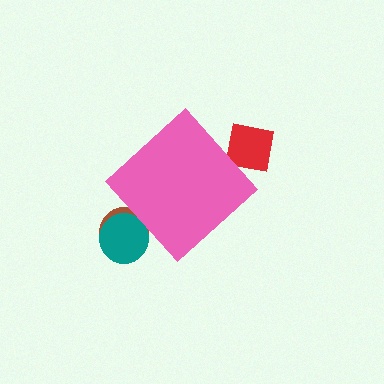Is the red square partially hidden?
Yes, the red square is partially hidden behind the pink diamond.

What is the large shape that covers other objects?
A pink diamond.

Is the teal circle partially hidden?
Yes, the teal circle is partially hidden behind the pink diamond.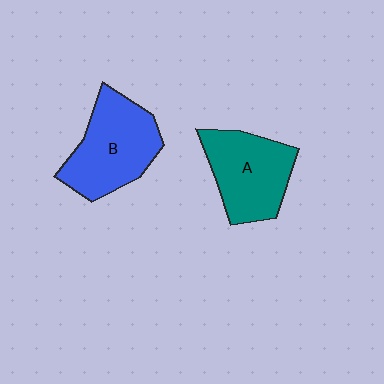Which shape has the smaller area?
Shape A (teal).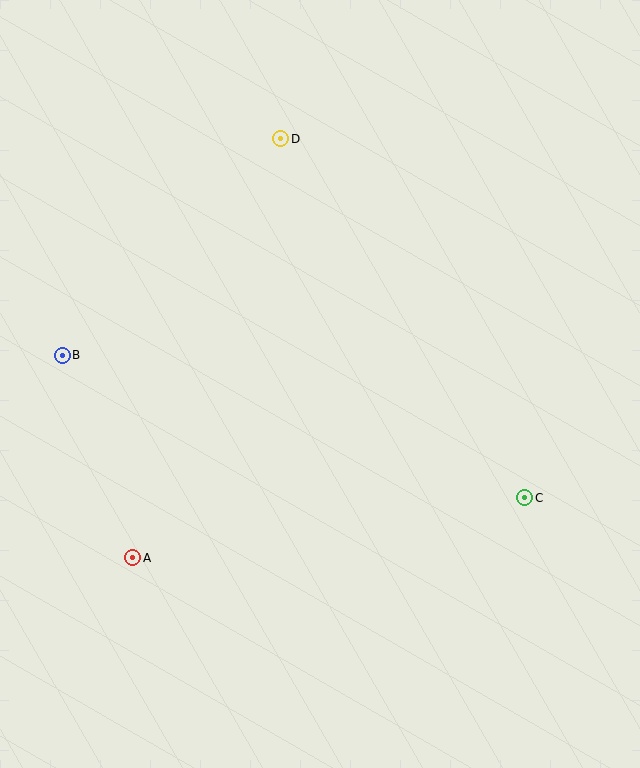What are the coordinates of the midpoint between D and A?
The midpoint between D and A is at (207, 348).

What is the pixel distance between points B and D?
The distance between B and D is 308 pixels.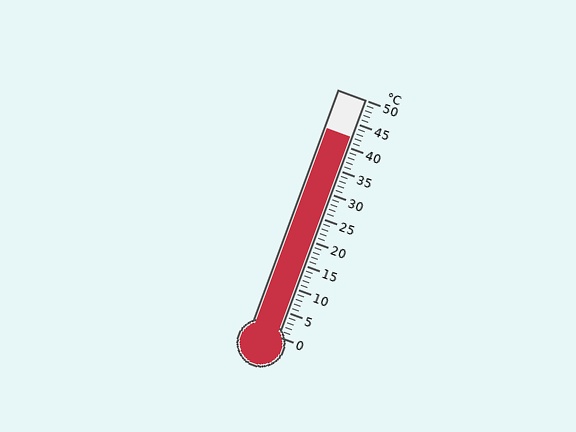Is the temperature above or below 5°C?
The temperature is above 5°C.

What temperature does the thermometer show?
The thermometer shows approximately 42°C.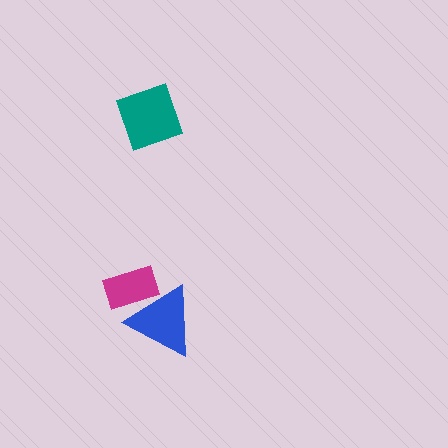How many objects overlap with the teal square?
0 objects overlap with the teal square.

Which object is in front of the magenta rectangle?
The blue triangle is in front of the magenta rectangle.